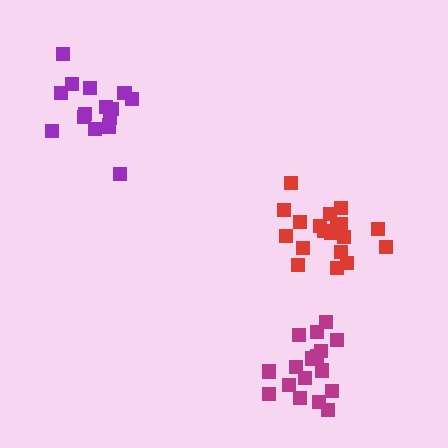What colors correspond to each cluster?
The clusters are colored: red, magenta, purple.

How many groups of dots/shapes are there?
There are 3 groups.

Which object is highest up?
The purple cluster is topmost.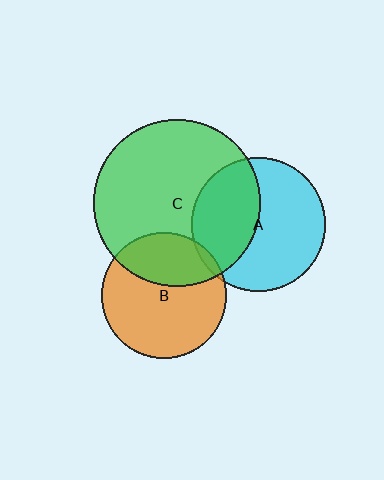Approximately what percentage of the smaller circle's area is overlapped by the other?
Approximately 5%.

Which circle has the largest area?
Circle C (green).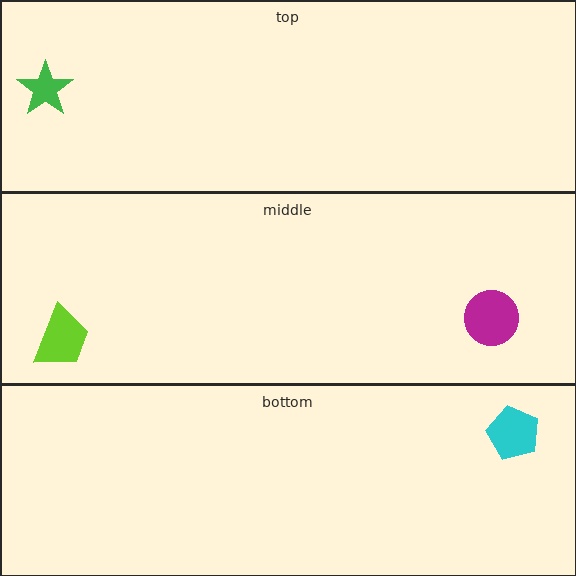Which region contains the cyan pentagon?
The bottom region.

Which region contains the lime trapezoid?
The middle region.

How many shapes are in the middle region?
2.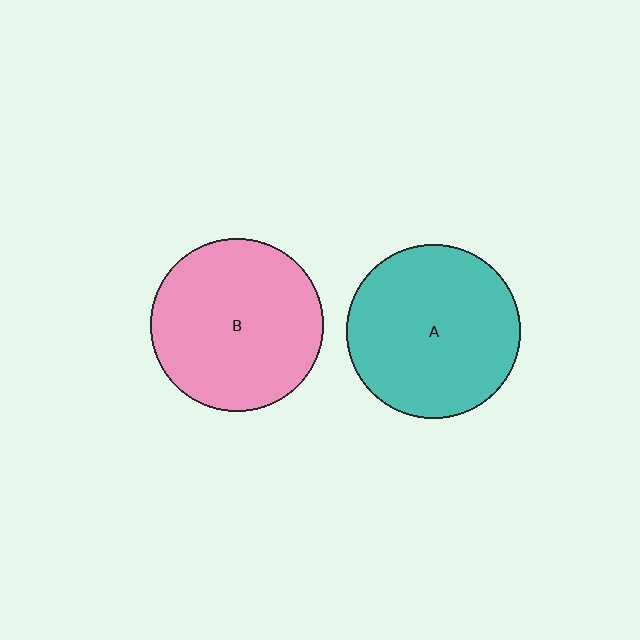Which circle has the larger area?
Circle A (teal).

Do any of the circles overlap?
No, none of the circles overlap.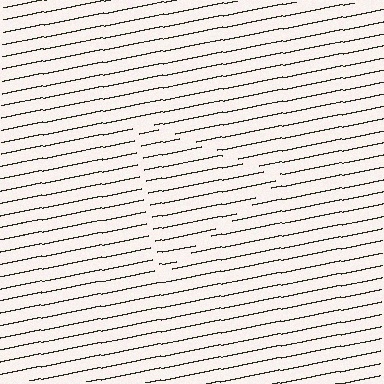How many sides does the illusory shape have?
3 sides — the line-ends trace a triangle.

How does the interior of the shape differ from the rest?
The interior of the shape contains the same grating, shifted by half a period — the contour is defined by the phase discontinuity where line-ends from the inner and outer gratings abut.